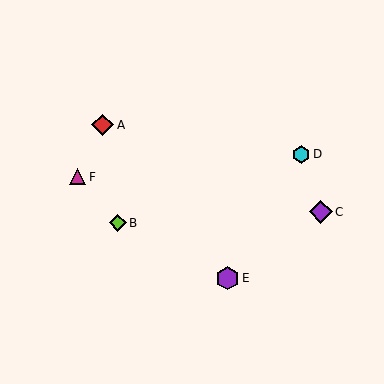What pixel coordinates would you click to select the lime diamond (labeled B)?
Click at (118, 223) to select the lime diamond B.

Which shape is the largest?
The purple hexagon (labeled E) is the largest.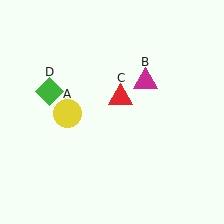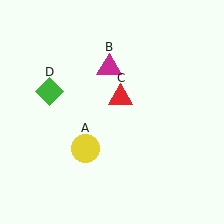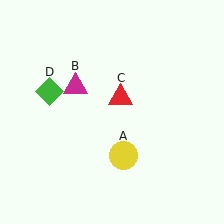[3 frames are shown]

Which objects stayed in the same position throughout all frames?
Red triangle (object C) and green diamond (object D) remained stationary.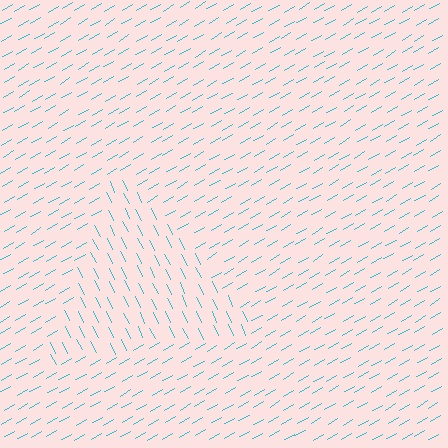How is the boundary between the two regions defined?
The boundary is defined purely by a change in line orientation (approximately 86 degrees difference). All lines are the same color and thickness.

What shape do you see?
I see a triangle.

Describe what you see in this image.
The image is filled with small cyan line segments. A triangle region in the image has lines oriented differently from the surrounding lines, creating a visible texture boundary.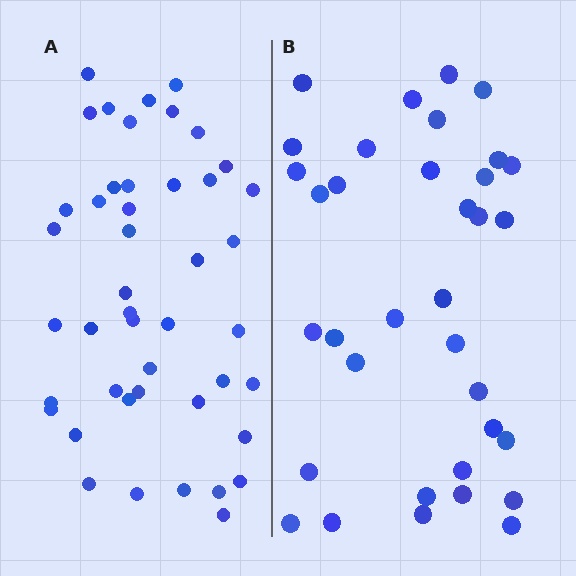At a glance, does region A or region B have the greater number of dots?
Region A (the left region) has more dots.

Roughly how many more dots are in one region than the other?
Region A has roughly 10 or so more dots than region B.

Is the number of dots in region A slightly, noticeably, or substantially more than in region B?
Region A has noticeably more, but not dramatically so. The ratio is roughly 1.3 to 1.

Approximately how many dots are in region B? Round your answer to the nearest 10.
About 40 dots. (The exact count is 35, which rounds to 40.)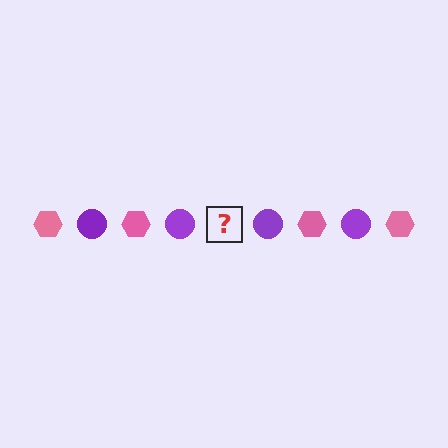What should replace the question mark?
The question mark should be replaced with a pink hexagon.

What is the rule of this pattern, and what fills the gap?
The rule is that the pattern alternates between pink hexagon and purple circle. The gap should be filled with a pink hexagon.